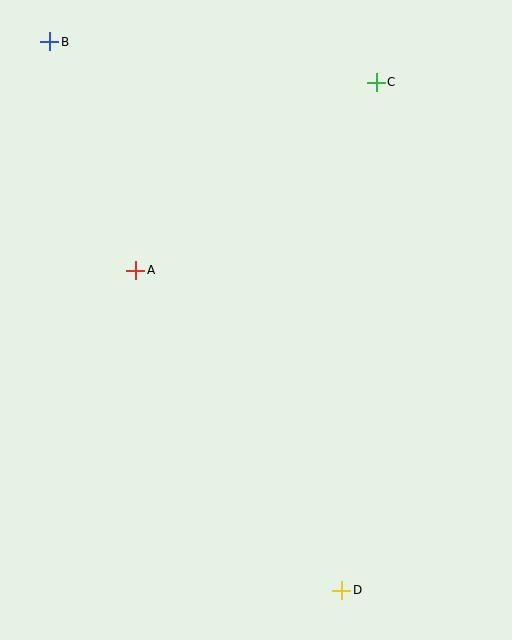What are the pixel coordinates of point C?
Point C is at (376, 82).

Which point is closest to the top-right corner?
Point C is closest to the top-right corner.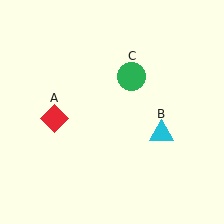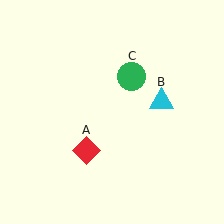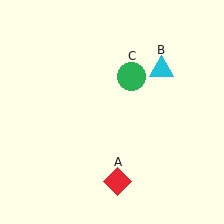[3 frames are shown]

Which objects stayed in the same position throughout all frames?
Green circle (object C) remained stationary.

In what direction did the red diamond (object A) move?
The red diamond (object A) moved down and to the right.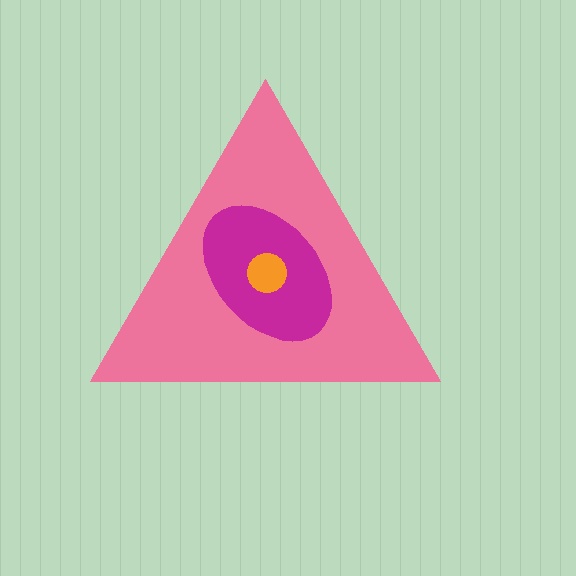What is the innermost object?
The orange circle.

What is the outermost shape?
The pink triangle.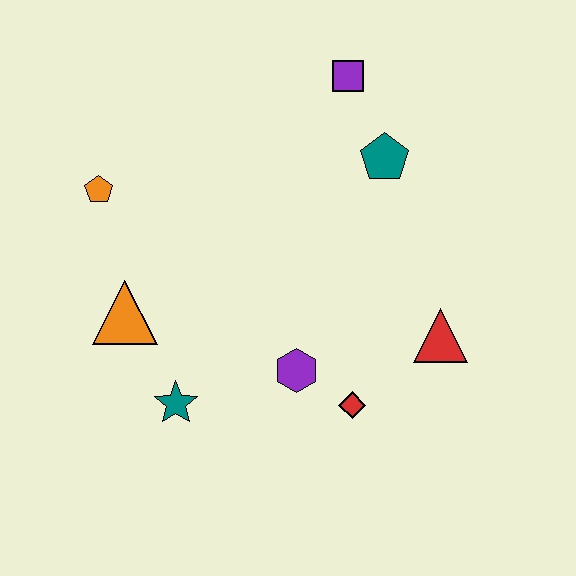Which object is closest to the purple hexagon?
The red diamond is closest to the purple hexagon.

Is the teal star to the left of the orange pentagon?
No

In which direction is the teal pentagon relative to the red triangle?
The teal pentagon is above the red triangle.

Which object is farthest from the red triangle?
The orange pentagon is farthest from the red triangle.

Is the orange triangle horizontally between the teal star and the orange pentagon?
Yes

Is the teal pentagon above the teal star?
Yes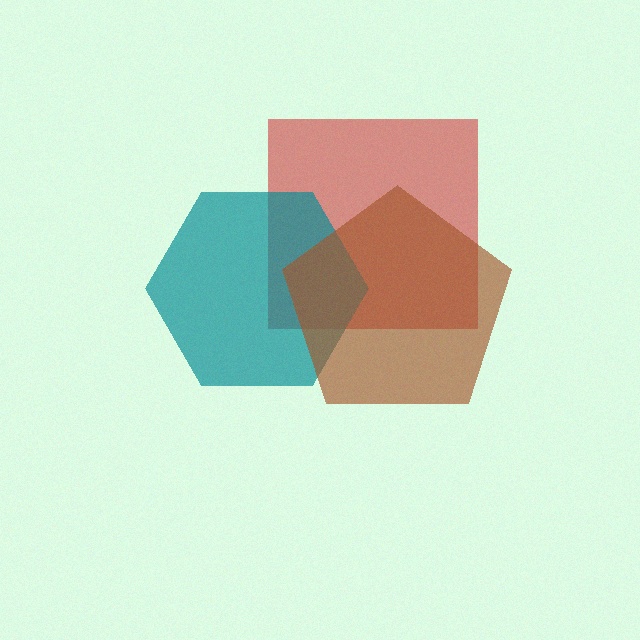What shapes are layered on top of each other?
The layered shapes are: a red square, a teal hexagon, a brown pentagon.